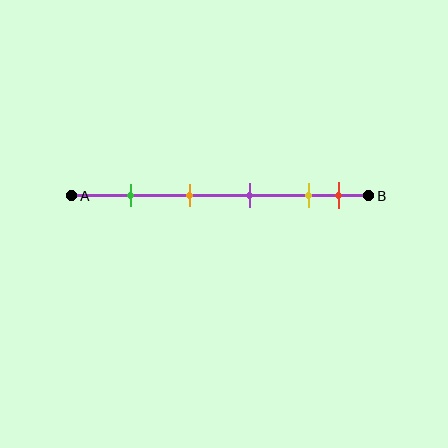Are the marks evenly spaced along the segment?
No, the marks are not evenly spaced.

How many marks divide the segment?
There are 5 marks dividing the segment.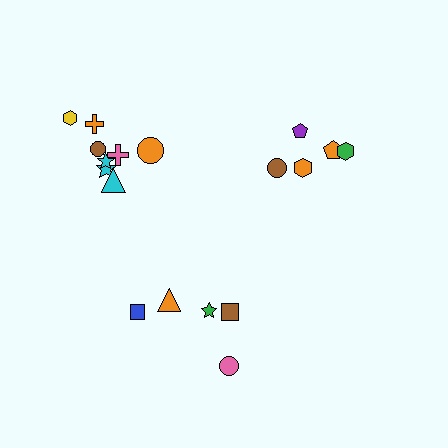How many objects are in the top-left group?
There are 8 objects.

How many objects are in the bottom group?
There are 5 objects.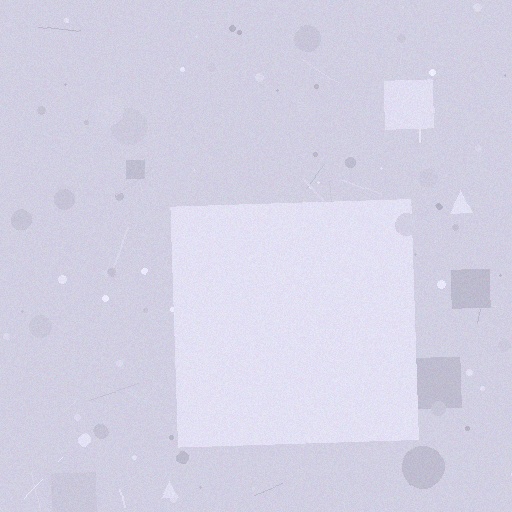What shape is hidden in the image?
A square is hidden in the image.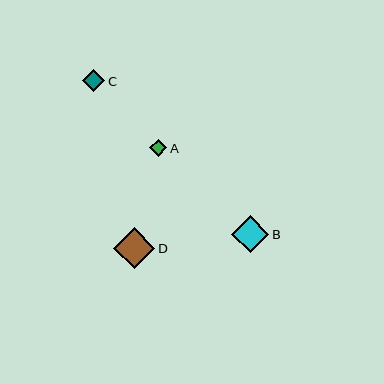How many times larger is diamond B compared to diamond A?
Diamond B is approximately 2.2 times the size of diamond A.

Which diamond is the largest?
Diamond D is the largest with a size of approximately 41 pixels.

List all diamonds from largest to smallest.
From largest to smallest: D, B, C, A.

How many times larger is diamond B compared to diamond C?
Diamond B is approximately 1.7 times the size of diamond C.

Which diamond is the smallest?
Diamond A is the smallest with a size of approximately 17 pixels.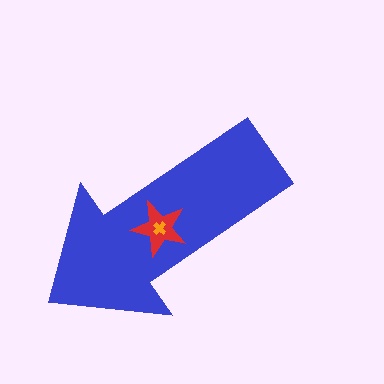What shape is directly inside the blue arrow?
The red star.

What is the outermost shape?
The blue arrow.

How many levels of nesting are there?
3.